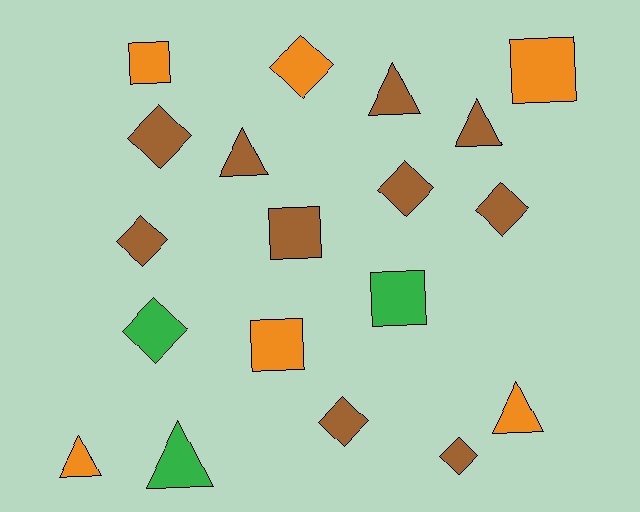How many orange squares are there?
There are 3 orange squares.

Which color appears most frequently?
Brown, with 10 objects.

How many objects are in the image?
There are 19 objects.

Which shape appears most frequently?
Diamond, with 8 objects.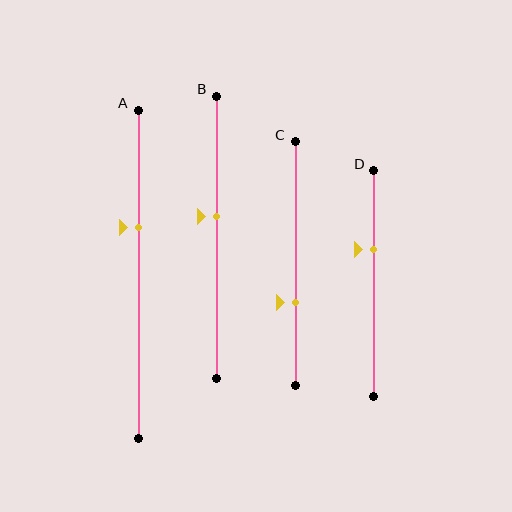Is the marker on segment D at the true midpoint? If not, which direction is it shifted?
No, the marker on segment D is shifted upward by about 15% of the segment length.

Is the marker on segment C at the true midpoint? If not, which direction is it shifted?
No, the marker on segment C is shifted downward by about 16% of the segment length.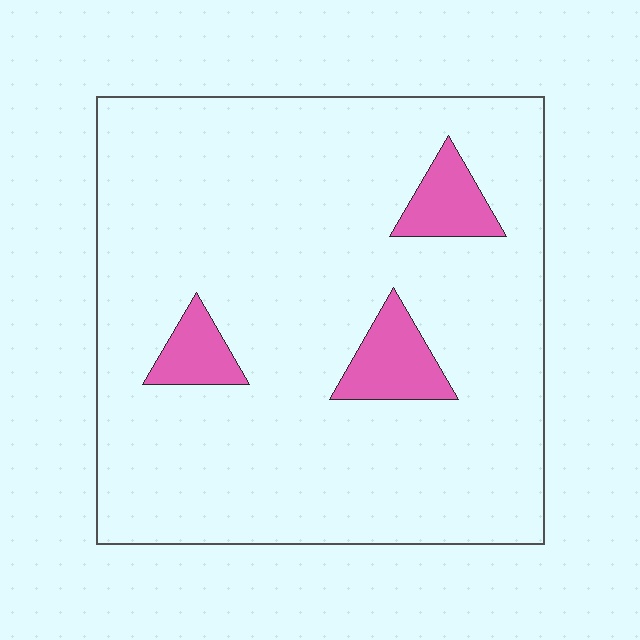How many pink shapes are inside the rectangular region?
3.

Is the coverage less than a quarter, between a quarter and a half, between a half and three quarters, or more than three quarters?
Less than a quarter.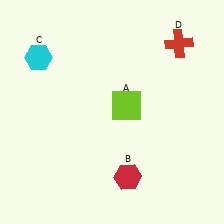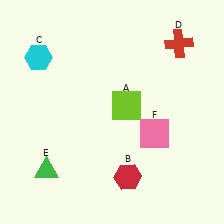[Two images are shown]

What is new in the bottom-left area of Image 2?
A green triangle (E) was added in the bottom-left area of Image 2.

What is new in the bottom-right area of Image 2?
A pink square (F) was added in the bottom-right area of Image 2.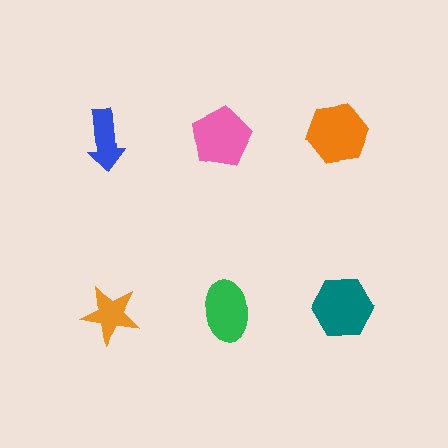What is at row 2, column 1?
An orange star.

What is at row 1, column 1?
A blue arrow.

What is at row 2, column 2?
A green ellipse.